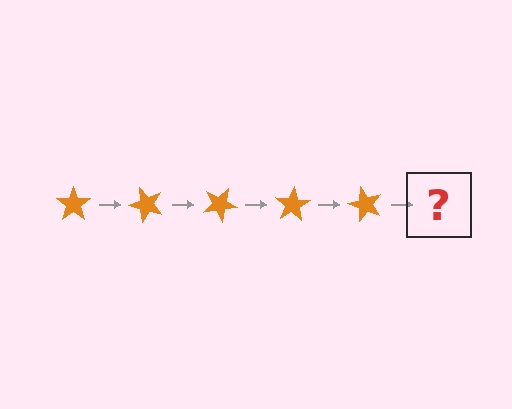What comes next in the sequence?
The next element should be an orange star rotated 250 degrees.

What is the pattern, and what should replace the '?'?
The pattern is that the star rotates 50 degrees each step. The '?' should be an orange star rotated 250 degrees.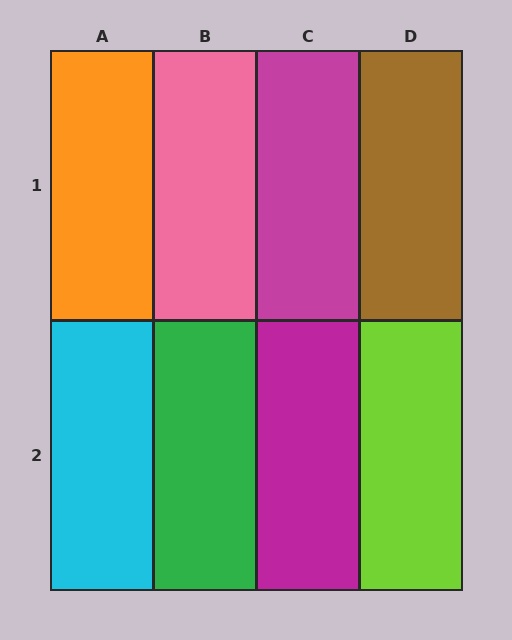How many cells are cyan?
1 cell is cyan.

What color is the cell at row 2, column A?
Cyan.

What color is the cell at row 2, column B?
Green.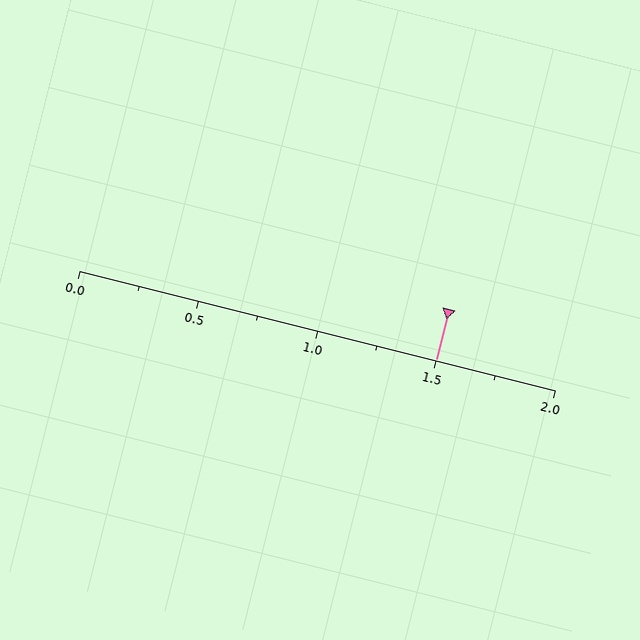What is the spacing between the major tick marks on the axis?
The major ticks are spaced 0.5 apart.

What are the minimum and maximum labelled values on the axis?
The axis runs from 0.0 to 2.0.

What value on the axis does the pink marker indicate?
The marker indicates approximately 1.5.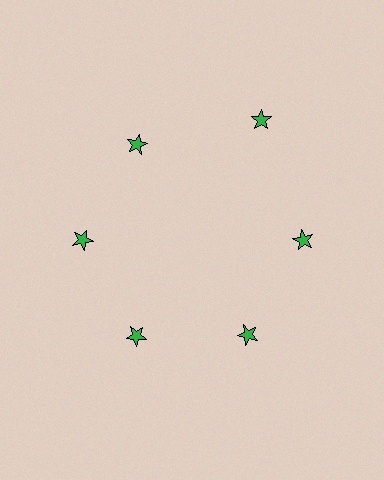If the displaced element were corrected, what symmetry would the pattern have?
It would have 6-fold rotational symmetry — the pattern would map onto itself every 60 degrees.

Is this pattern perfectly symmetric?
No. The 6 green stars are arranged in a ring, but one element near the 1 o'clock position is pushed outward from the center, breaking the 6-fold rotational symmetry.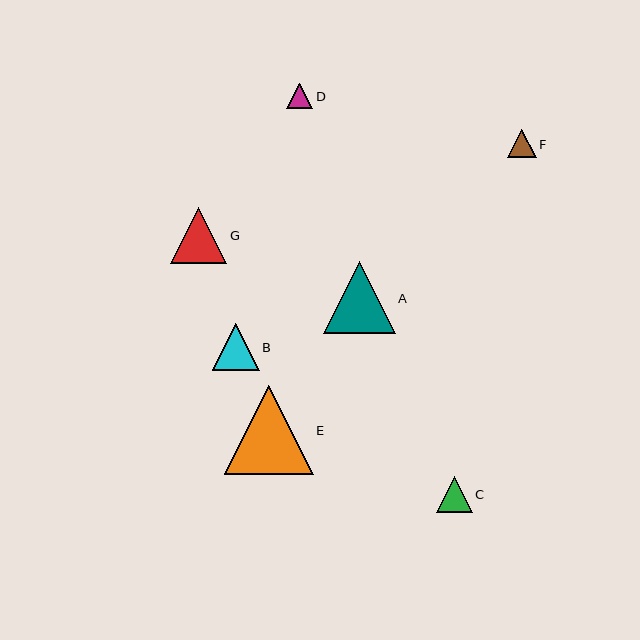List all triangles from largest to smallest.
From largest to smallest: E, A, G, B, C, F, D.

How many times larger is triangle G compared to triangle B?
Triangle G is approximately 1.2 times the size of triangle B.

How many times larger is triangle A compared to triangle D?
Triangle A is approximately 2.8 times the size of triangle D.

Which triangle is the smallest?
Triangle D is the smallest with a size of approximately 26 pixels.